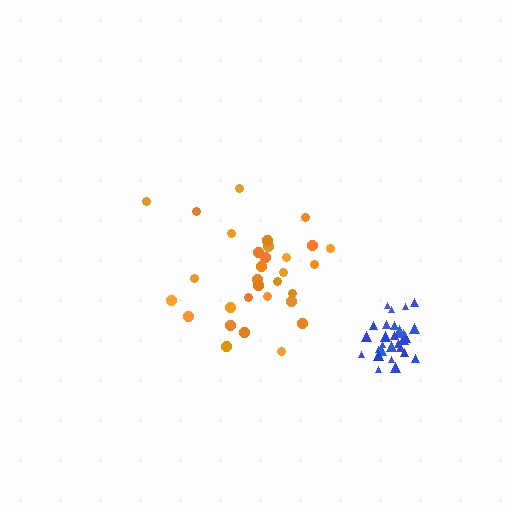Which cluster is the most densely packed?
Blue.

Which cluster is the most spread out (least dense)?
Orange.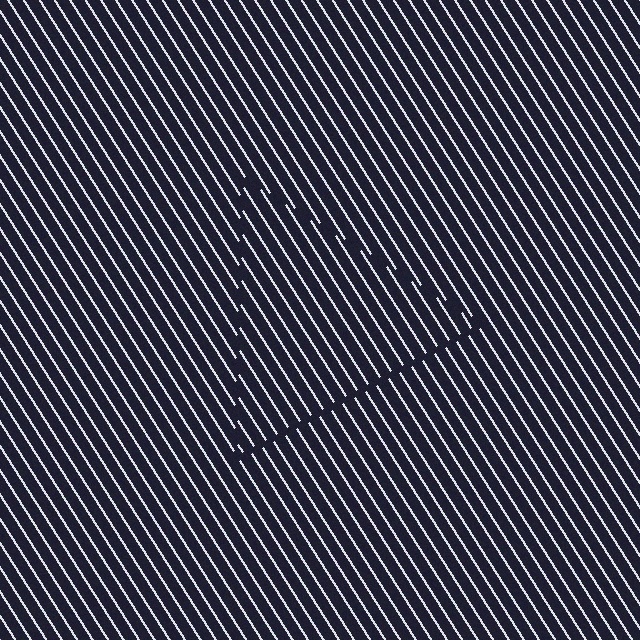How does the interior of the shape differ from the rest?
The interior of the shape contains the same grating, shifted by half a period — the contour is defined by the phase discontinuity where line-ends from the inner and outer gratings abut.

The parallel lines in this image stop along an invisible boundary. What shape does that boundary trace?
An illusory triangle. The interior of the shape contains the same grating, shifted by half a period — the contour is defined by the phase discontinuity where line-ends from the inner and outer gratings abut.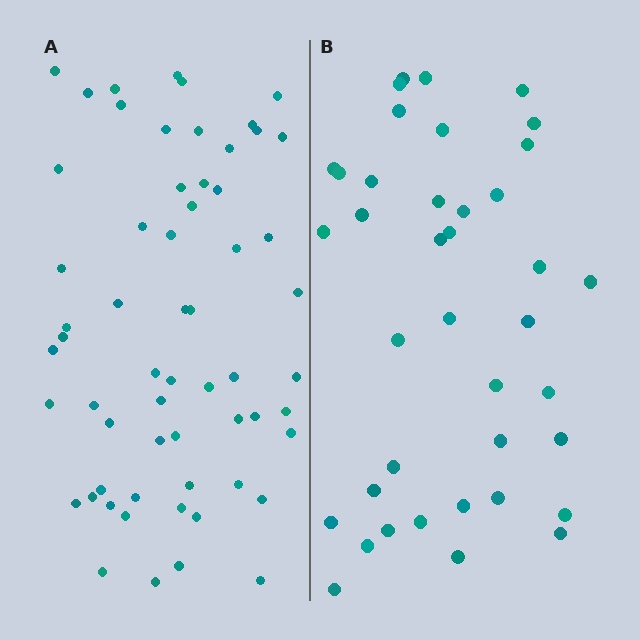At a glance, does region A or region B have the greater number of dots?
Region A (the left region) has more dots.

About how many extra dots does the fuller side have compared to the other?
Region A has approximately 20 more dots than region B.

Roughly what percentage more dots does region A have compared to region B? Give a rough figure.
About 55% more.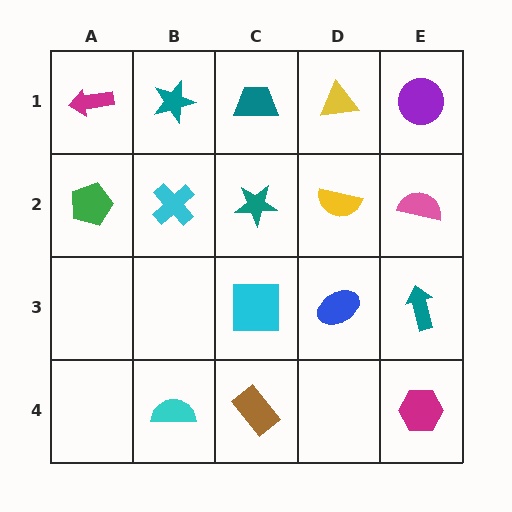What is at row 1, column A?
A magenta arrow.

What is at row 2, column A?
A green pentagon.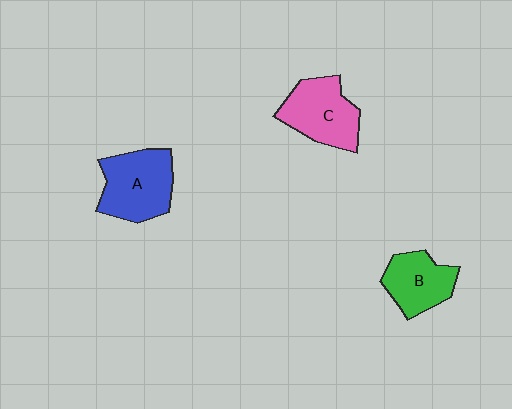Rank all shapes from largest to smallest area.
From largest to smallest: A (blue), C (pink), B (green).